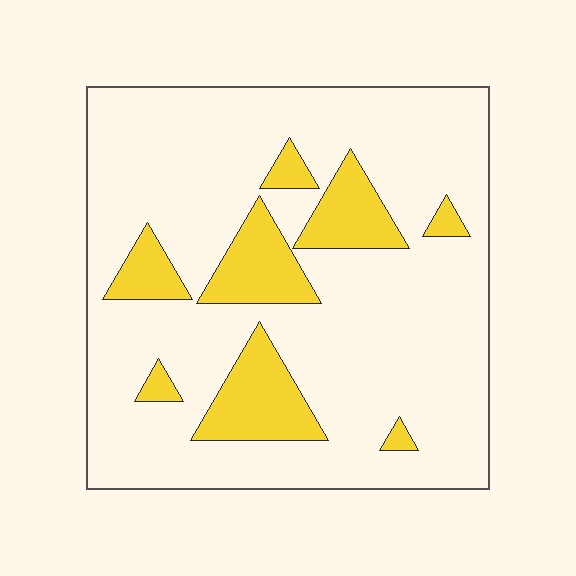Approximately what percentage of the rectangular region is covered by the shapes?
Approximately 20%.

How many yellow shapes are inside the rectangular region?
8.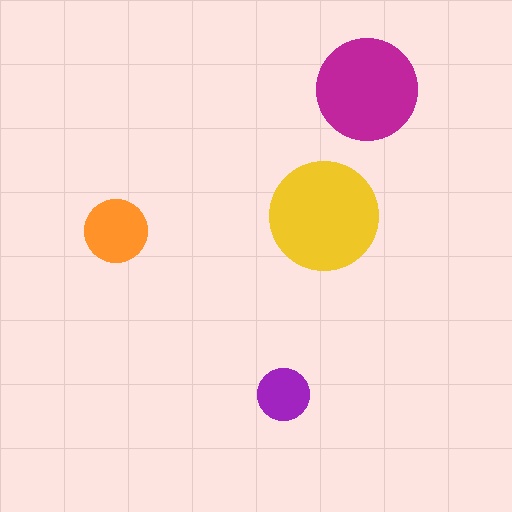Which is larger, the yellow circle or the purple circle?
The yellow one.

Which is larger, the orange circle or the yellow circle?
The yellow one.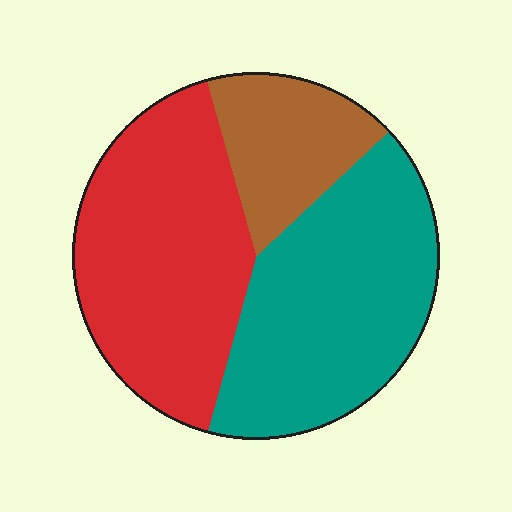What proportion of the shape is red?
Red takes up about two fifths (2/5) of the shape.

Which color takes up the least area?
Brown, at roughly 15%.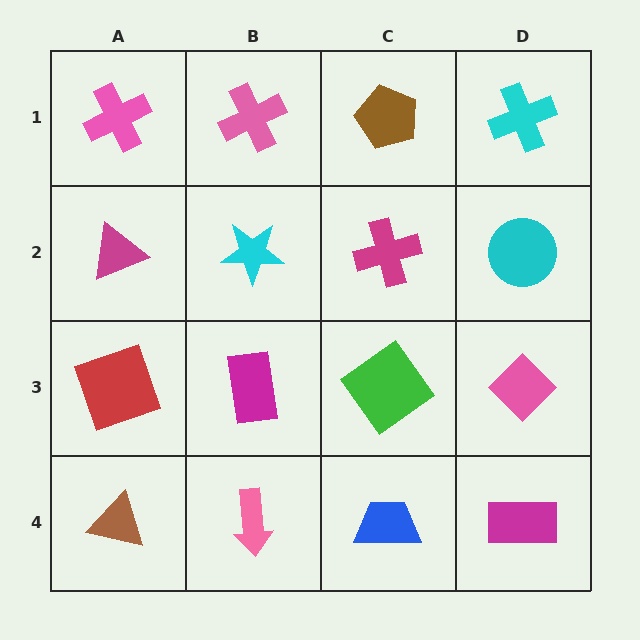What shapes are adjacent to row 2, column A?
A pink cross (row 1, column A), a red square (row 3, column A), a cyan star (row 2, column B).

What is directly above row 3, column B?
A cyan star.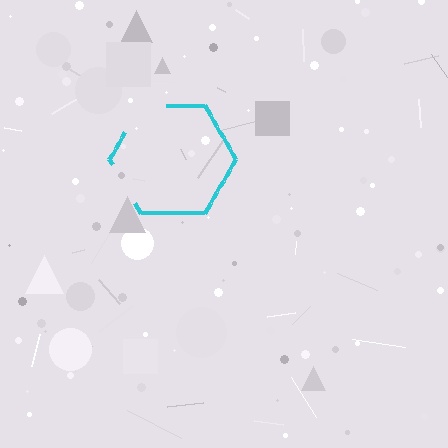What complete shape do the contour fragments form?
The contour fragments form a hexagon.